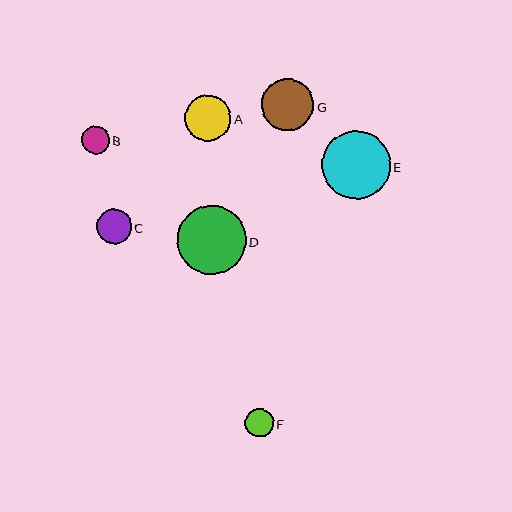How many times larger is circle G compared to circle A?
Circle G is approximately 1.1 times the size of circle A.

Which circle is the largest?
Circle D is the largest with a size of approximately 69 pixels.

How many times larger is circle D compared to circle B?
Circle D is approximately 2.4 times the size of circle B.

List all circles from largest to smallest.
From largest to smallest: D, E, G, A, C, F, B.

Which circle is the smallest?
Circle B is the smallest with a size of approximately 28 pixels.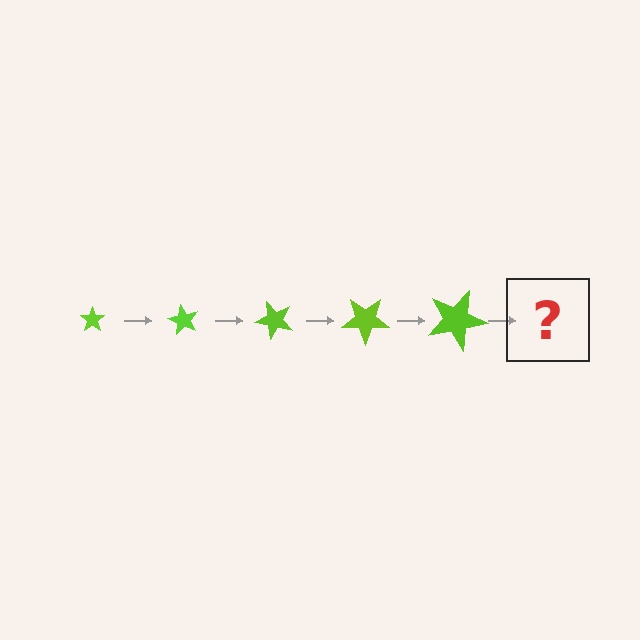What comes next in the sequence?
The next element should be a star, larger than the previous one and rotated 300 degrees from the start.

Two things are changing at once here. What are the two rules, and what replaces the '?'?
The two rules are that the star grows larger each step and it rotates 60 degrees each step. The '?' should be a star, larger than the previous one and rotated 300 degrees from the start.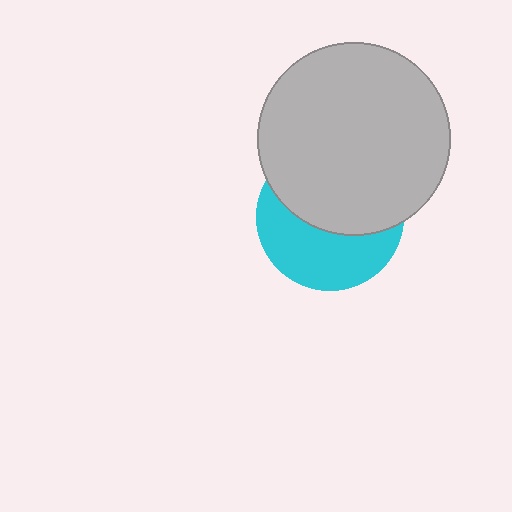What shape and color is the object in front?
The object in front is a light gray circle.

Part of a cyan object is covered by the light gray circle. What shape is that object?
It is a circle.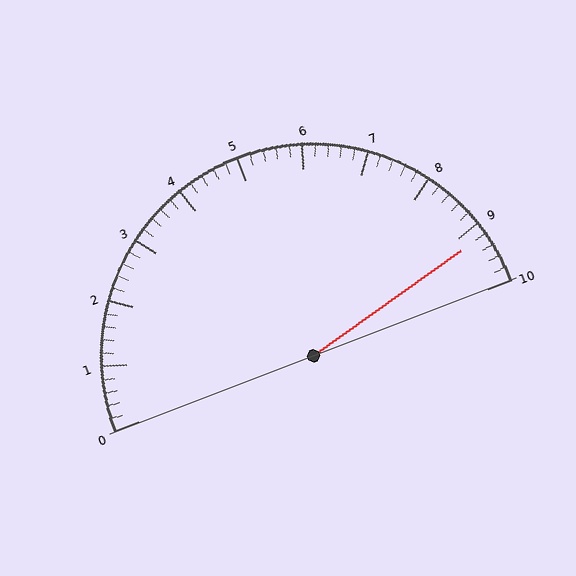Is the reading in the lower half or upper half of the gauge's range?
The reading is in the upper half of the range (0 to 10).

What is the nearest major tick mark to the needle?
The nearest major tick mark is 9.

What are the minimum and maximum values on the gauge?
The gauge ranges from 0 to 10.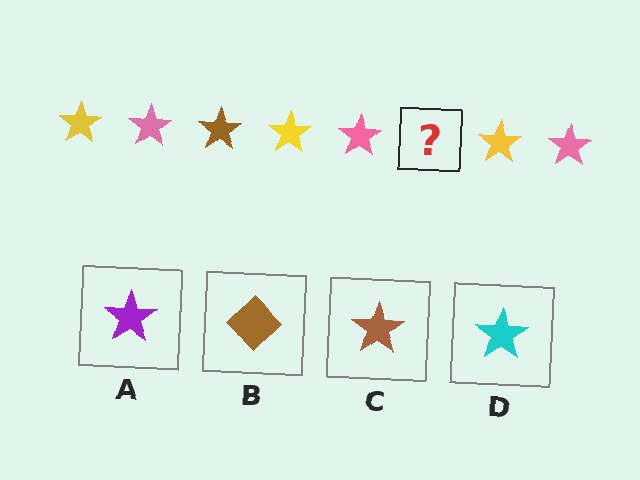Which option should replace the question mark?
Option C.